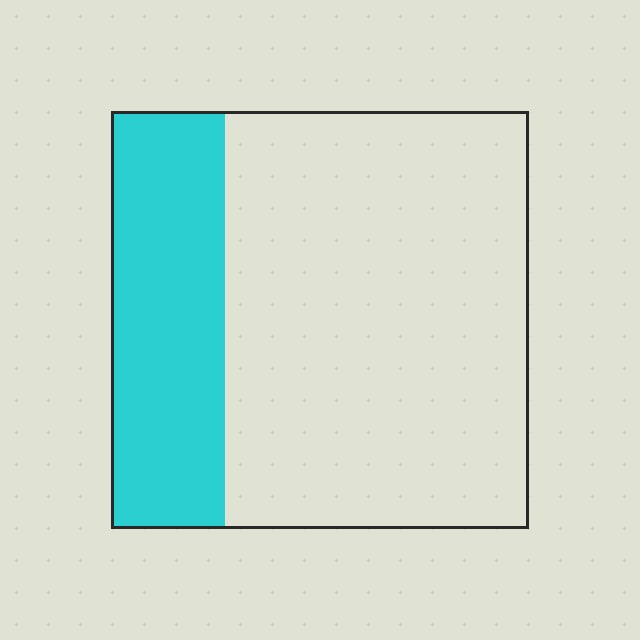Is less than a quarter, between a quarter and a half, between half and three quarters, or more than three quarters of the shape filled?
Between a quarter and a half.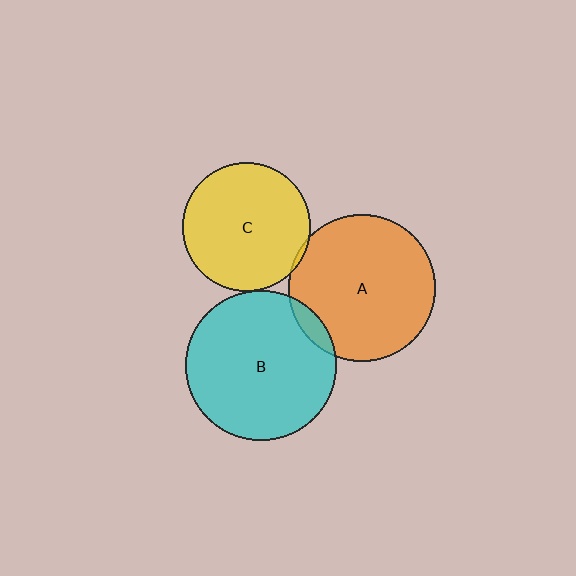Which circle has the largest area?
Circle B (cyan).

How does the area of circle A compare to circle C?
Approximately 1.3 times.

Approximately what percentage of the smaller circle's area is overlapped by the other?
Approximately 5%.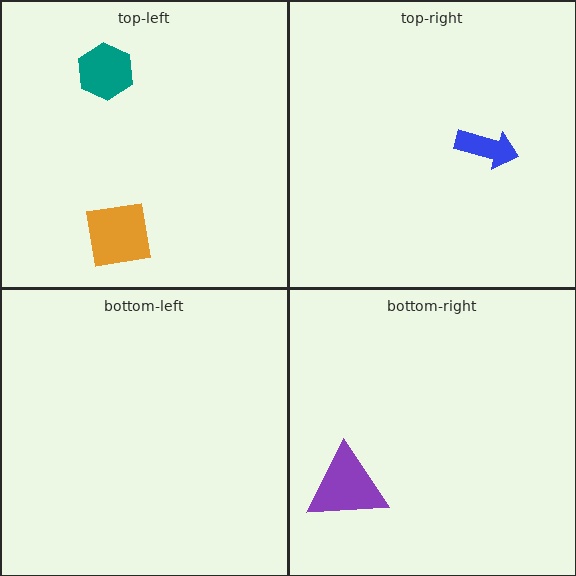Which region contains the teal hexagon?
The top-left region.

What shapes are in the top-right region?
The blue arrow.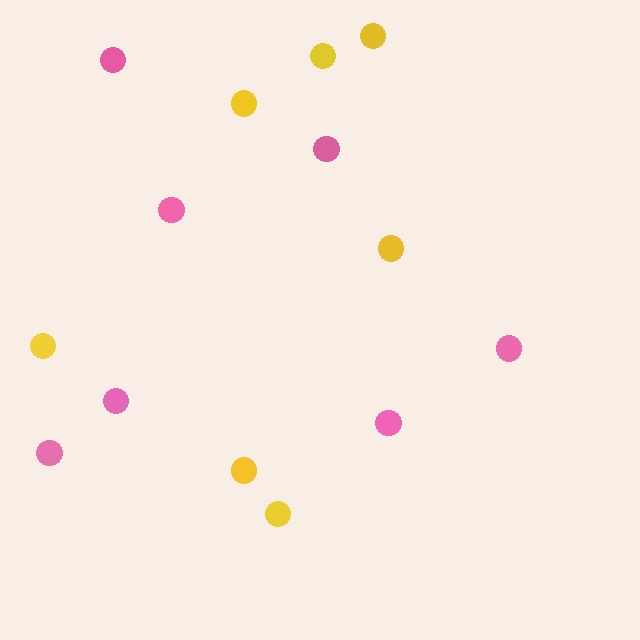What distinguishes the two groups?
There are 2 groups: one group of yellow circles (7) and one group of pink circles (7).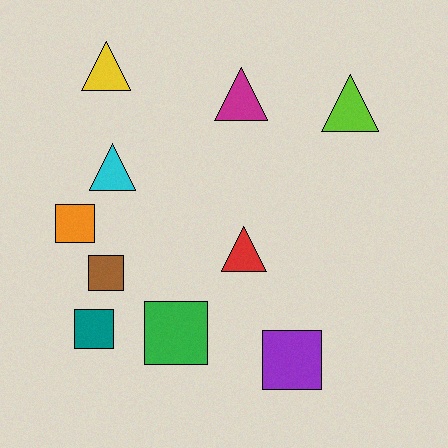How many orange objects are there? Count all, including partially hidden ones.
There is 1 orange object.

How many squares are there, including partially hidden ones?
There are 5 squares.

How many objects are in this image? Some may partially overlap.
There are 10 objects.